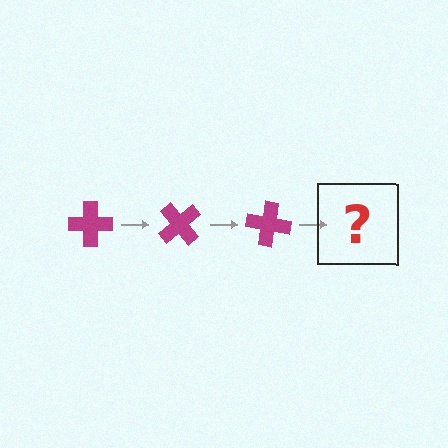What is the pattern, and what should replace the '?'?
The pattern is that the cross rotates 50 degrees each step. The '?' should be a magenta cross rotated 150 degrees.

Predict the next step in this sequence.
The next step is a magenta cross rotated 150 degrees.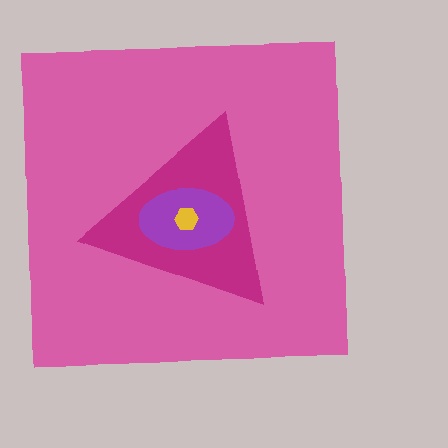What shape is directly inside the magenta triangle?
The purple ellipse.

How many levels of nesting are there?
4.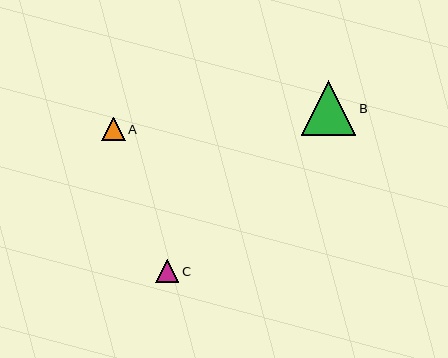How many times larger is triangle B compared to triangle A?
Triangle B is approximately 2.3 times the size of triangle A.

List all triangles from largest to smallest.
From largest to smallest: B, A, C.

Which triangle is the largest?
Triangle B is the largest with a size of approximately 54 pixels.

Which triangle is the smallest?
Triangle C is the smallest with a size of approximately 23 pixels.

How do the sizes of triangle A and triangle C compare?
Triangle A and triangle C are approximately the same size.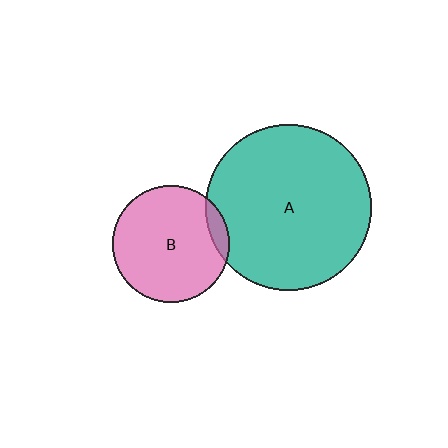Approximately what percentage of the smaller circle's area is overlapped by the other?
Approximately 10%.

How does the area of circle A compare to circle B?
Approximately 2.0 times.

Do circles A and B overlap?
Yes.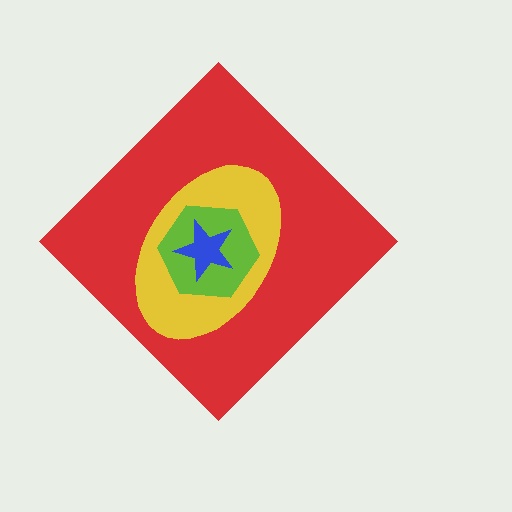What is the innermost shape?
The blue star.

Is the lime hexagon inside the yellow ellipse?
Yes.